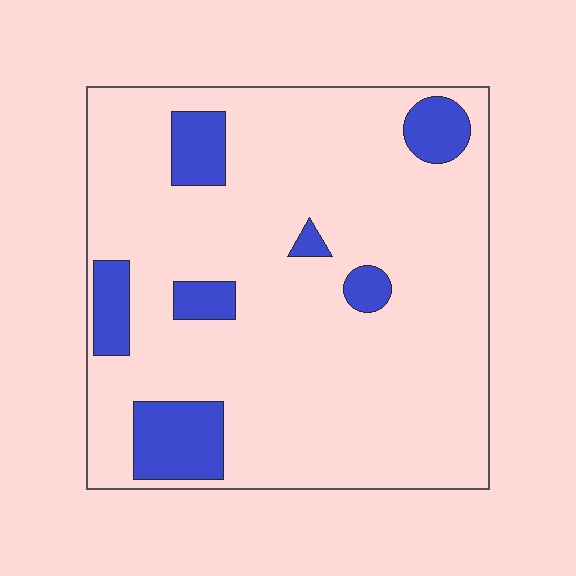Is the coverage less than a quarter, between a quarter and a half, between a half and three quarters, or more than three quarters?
Less than a quarter.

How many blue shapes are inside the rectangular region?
7.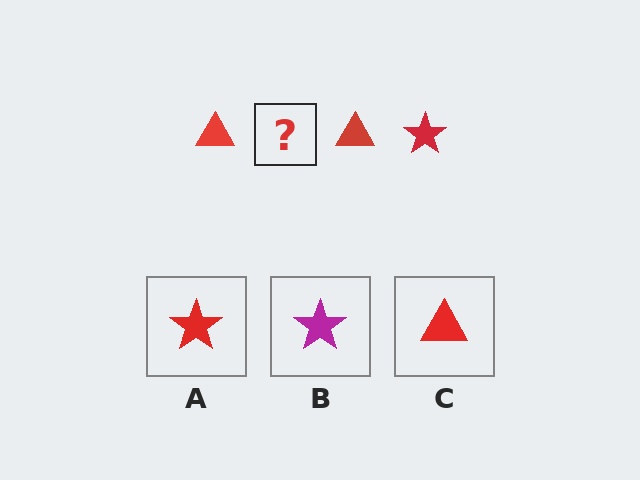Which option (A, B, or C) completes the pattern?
A.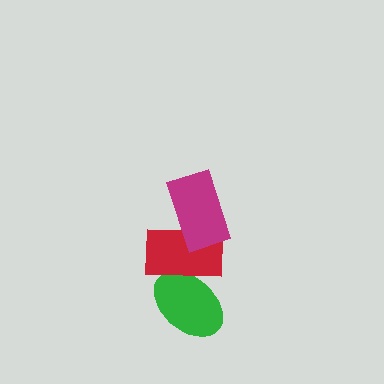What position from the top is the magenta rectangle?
The magenta rectangle is 1st from the top.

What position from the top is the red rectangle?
The red rectangle is 2nd from the top.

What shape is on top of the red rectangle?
The magenta rectangle is on top of the red rectangle.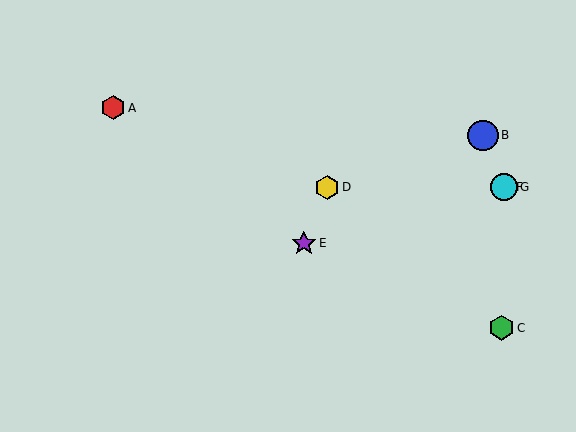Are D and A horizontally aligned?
No, D is at y≈187 and A is at y≈108.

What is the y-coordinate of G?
Object G is at y≈187.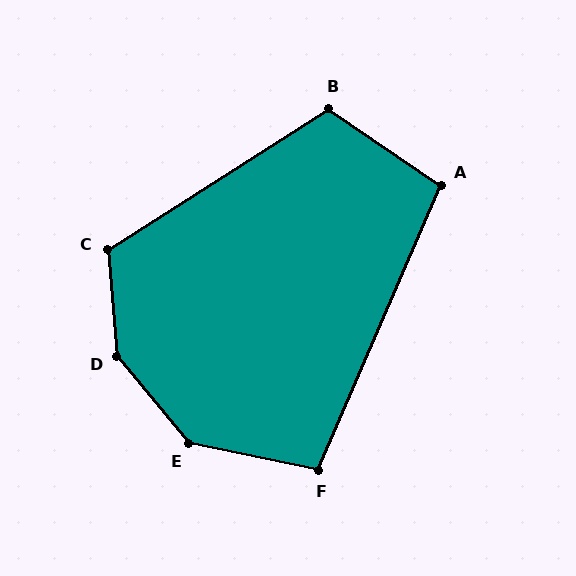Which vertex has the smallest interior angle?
A, at approximately 101 degrees.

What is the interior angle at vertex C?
Approximately 118 degrees (obtuse).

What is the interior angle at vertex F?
Approximately 102 degrees (obtuse).